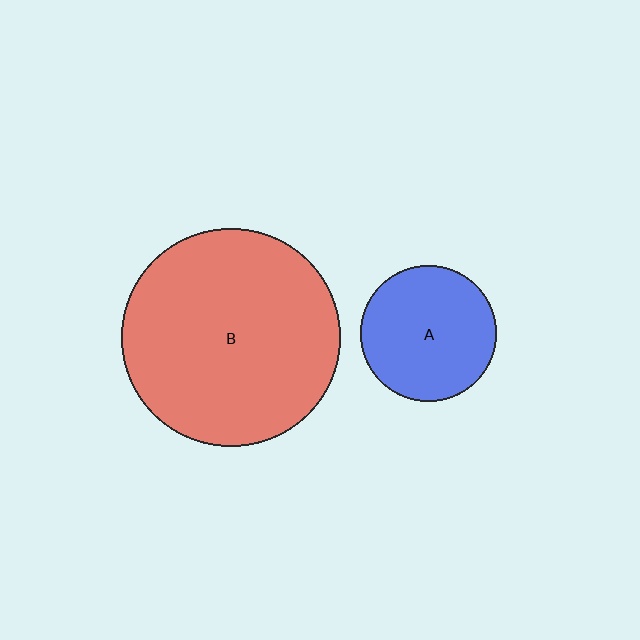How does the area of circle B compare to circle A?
Approximately 2.6 times.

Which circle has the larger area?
Circle B (red).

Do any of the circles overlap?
No, none of the circles overlap.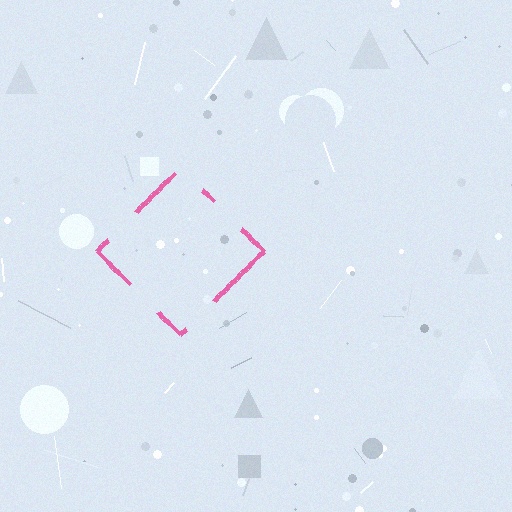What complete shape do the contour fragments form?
The contour fragments form a diamond.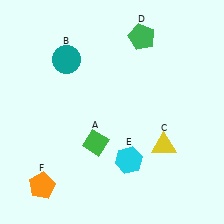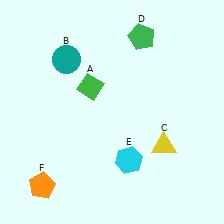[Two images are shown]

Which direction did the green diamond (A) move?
The green diamond (A) moved up.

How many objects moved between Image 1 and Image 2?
1 object moved between the two images.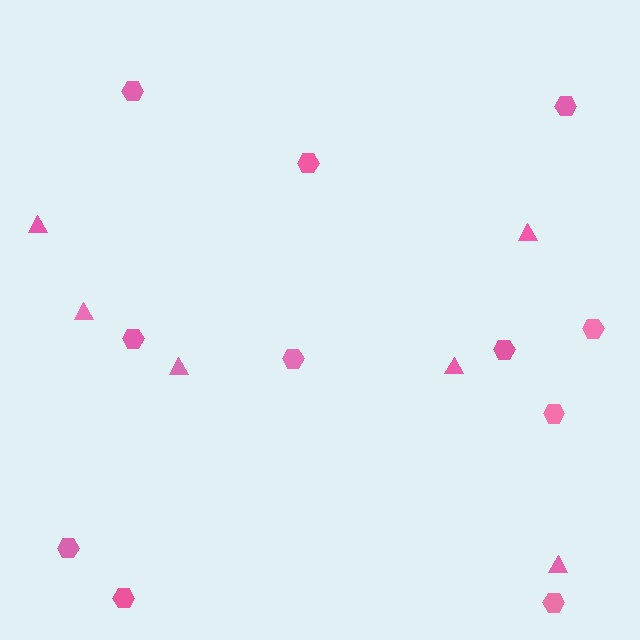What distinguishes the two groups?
There are 2 groups: one group of hexagons (11) and one group of triangles (6).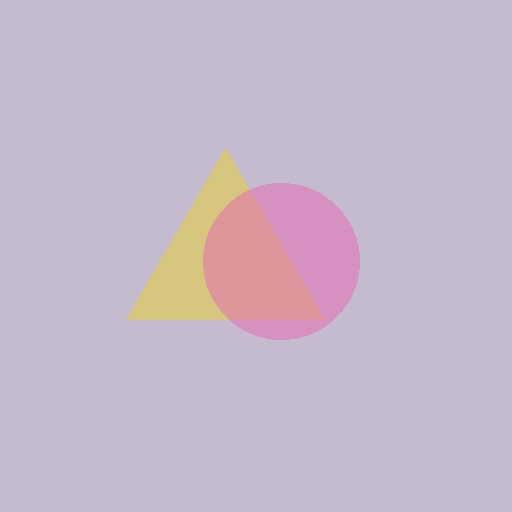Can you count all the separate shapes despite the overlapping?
Yes, there are 2 separate shapes.